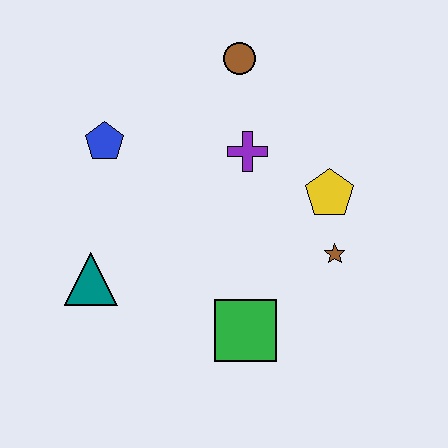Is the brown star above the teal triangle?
Yes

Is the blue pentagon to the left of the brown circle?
Yes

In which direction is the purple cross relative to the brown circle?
The purple cross is below the brown circle.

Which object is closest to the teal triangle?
The blue pentagon is closest to the teal triangle.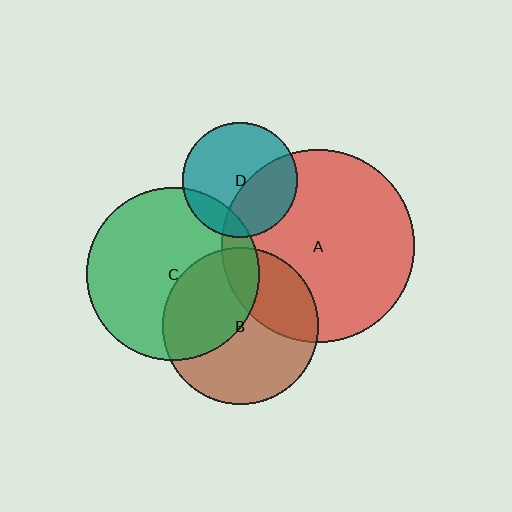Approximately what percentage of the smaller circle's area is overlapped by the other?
Approximately 15%.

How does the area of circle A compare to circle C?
Approximately 1.2 times.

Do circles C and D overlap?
Yes.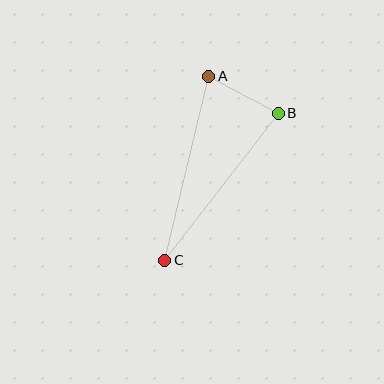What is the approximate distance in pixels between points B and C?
The distance between B and C is approximately 186 pixels.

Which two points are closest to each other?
Points A and B are closest to each other.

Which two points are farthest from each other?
Points A and C are farthest from each other.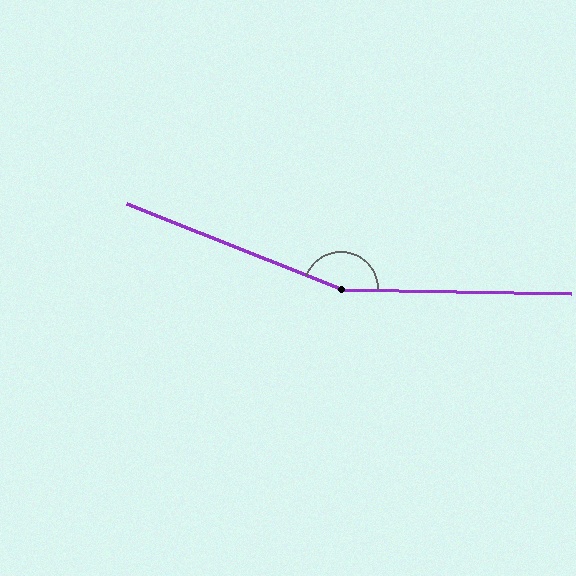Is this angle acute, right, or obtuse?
It is obtuse.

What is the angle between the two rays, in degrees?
Approximately 159 degrees.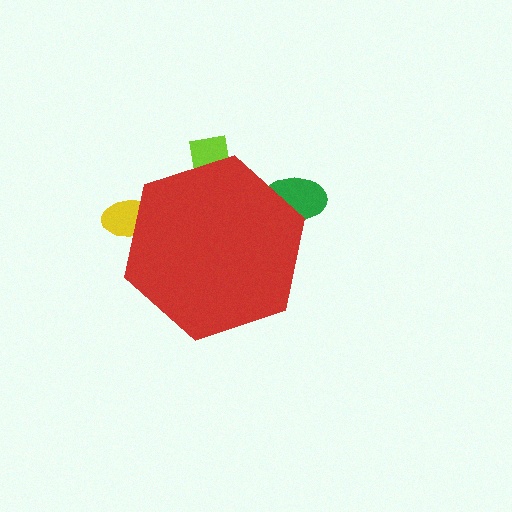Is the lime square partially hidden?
Yes, the lime square is partially hidden behind the red hexagon.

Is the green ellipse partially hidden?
Yes, the green ellipse is partially hidden behind the red hexagon.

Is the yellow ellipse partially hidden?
Yes, the yellow ellipse is partially hidden behind the red hexagon.